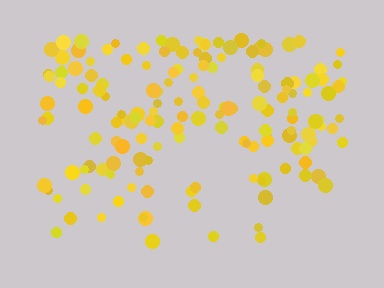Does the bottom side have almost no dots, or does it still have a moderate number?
Still a moderate number, just noticeably fewer than the top.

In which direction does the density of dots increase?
From bottom to top, with the top side densest.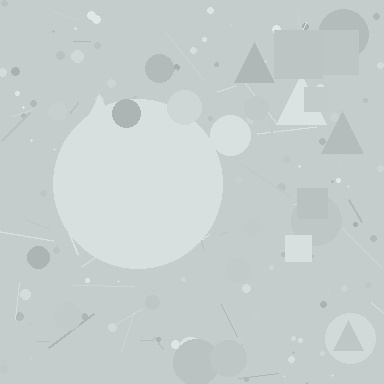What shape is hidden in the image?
A circle is hidden in the image.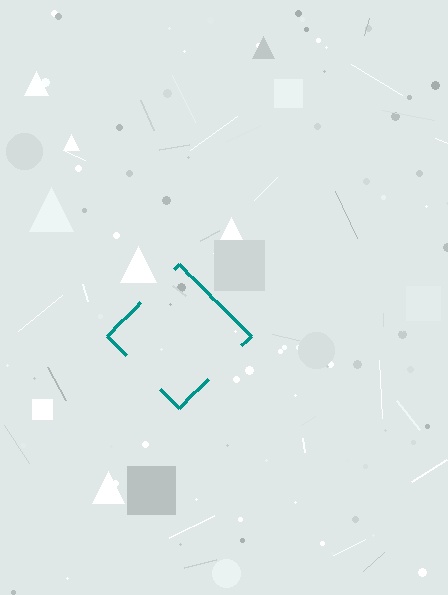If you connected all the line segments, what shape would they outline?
They would outline a diamond.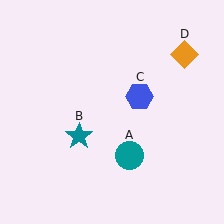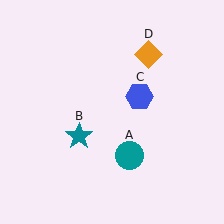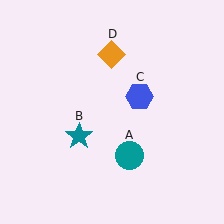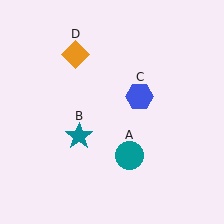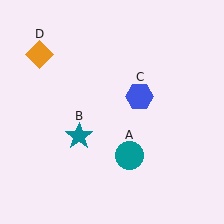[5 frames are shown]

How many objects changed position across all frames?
1 object changed position: orange diamond (object D).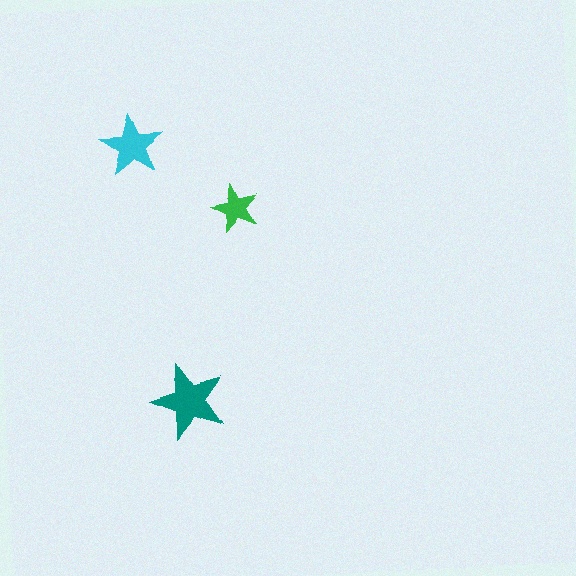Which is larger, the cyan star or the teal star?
The teal one.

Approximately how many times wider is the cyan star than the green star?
About 1.5 times wider.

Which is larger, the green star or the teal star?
The teal one.